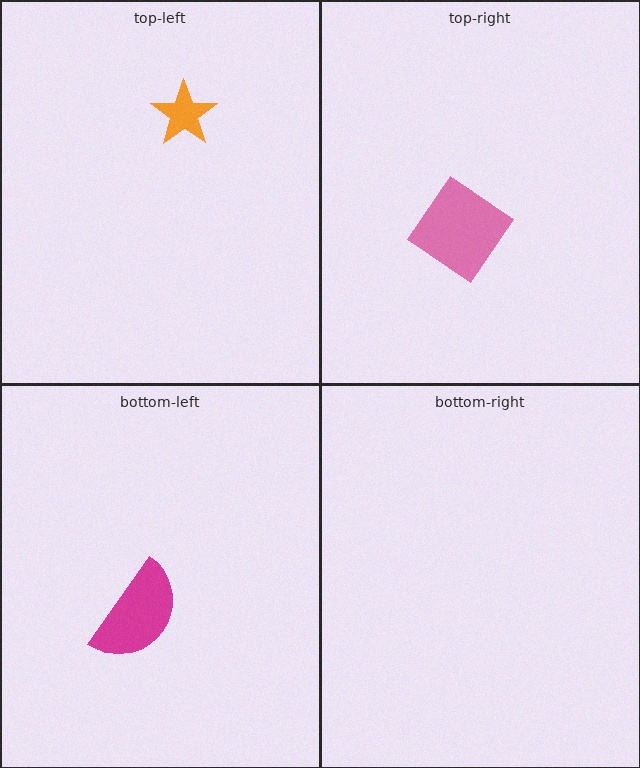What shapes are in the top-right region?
The pink diamond.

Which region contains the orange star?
The top-left region.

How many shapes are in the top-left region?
1.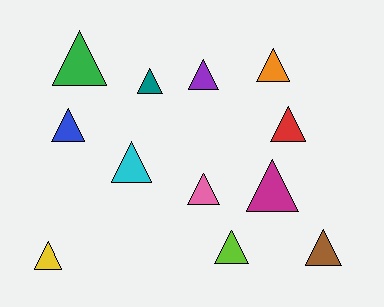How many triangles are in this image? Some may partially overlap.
There are 12 triangles.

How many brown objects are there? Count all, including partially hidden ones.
There is 1 brown object.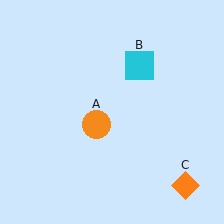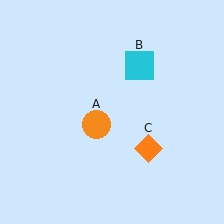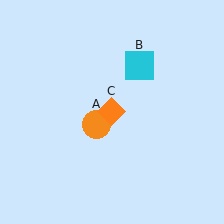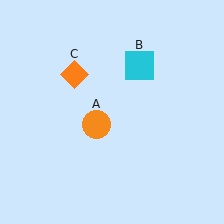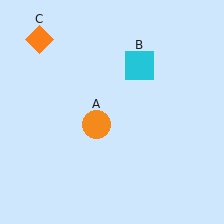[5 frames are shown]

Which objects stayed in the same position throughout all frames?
Orange circle (object A) and cyan square (object B) remained stationary.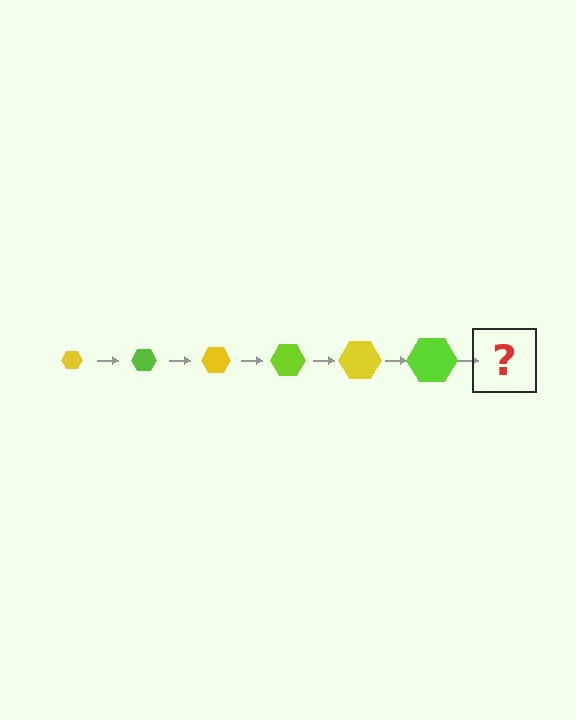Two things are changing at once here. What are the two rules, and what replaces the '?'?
The two rules are that the hexagon grows larger each step and the color cycles through yellow and lime. The '?' should be a yellow hexagon, larger than the previous one.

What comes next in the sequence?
The next element should be a yellow hexagon, larger than the previous one.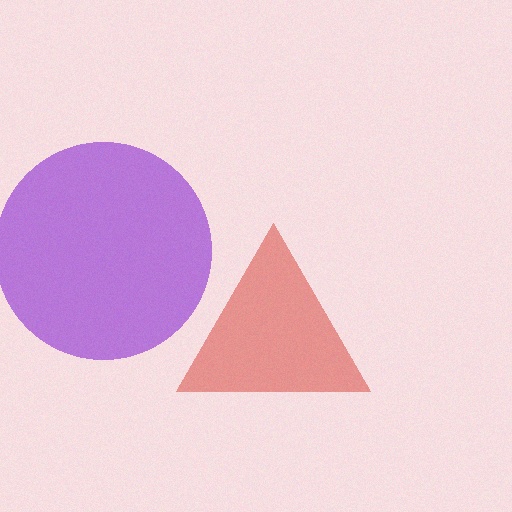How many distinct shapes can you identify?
There are 2 distinct shapes: a purple circle, a red triangle.